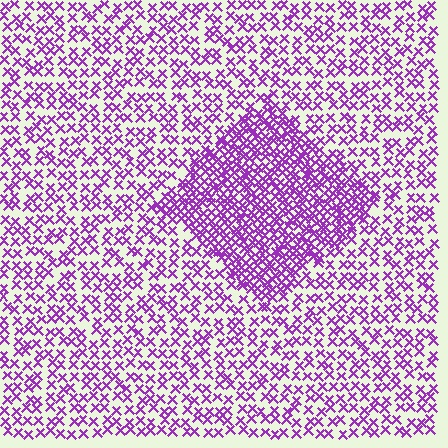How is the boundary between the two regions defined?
The boundary is defined by a change in element density (approximately 2.1x ratio). All elements are the same color, size, and shape.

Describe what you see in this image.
The image contains small purple elements arranged at two different densities. A diamond-shaped region is visible where the elements are more densely packed than the surrounding area.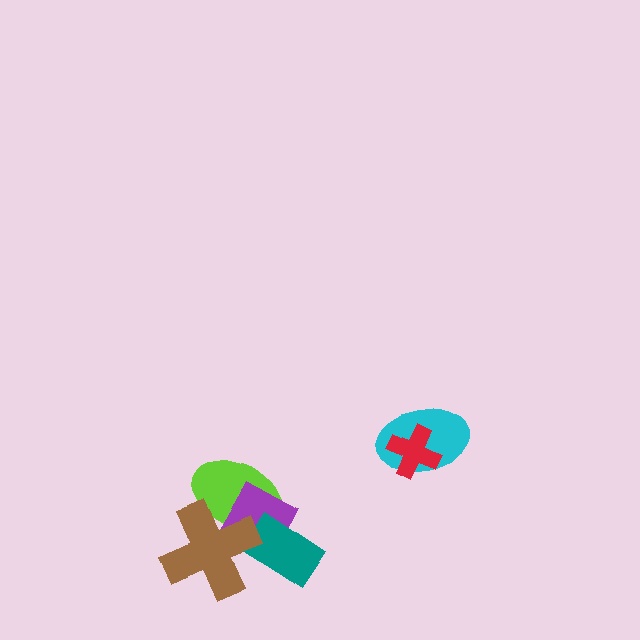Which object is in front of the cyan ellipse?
The red cross is in front of the cyan ellipse.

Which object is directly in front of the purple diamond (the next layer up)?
The teal rectangle is directly in front of the purple diamond.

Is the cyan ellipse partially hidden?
Yes, it is partially covered by another shape.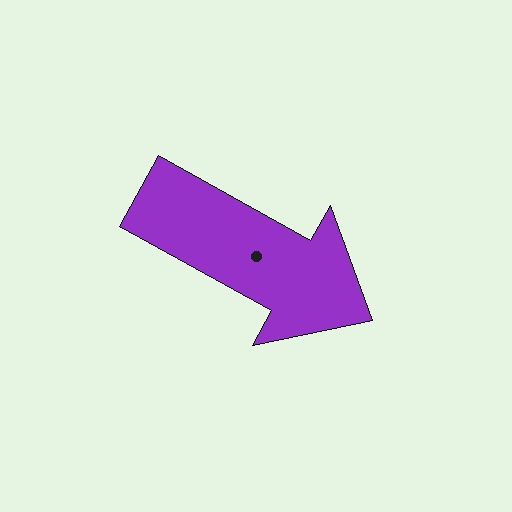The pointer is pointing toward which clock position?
Roughly 4 o'clock.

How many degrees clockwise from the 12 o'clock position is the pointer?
Approximately 119 degrees.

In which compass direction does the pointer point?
Southeast.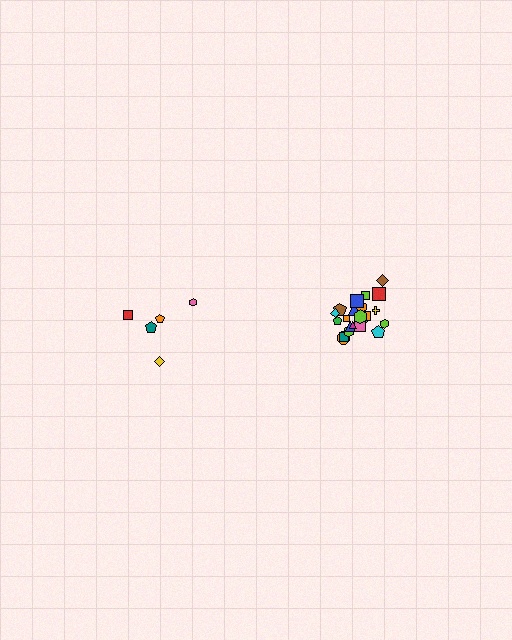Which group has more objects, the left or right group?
The right group.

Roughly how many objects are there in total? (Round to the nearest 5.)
Roughly 25 objects in total.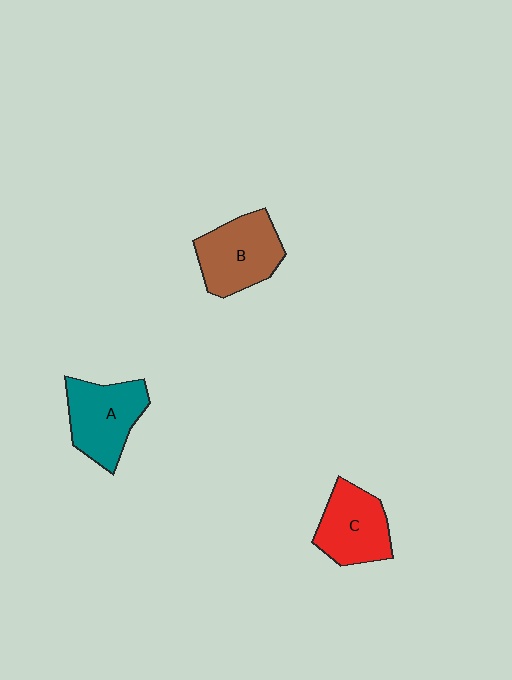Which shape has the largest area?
Shape B (brown).